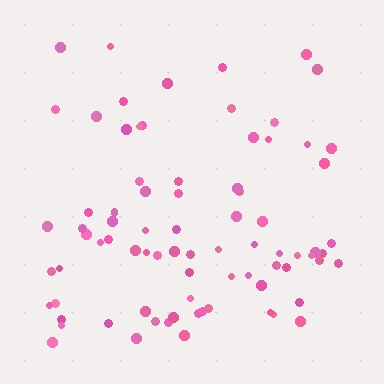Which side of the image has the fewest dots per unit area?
The top.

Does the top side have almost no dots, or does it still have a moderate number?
Still a moderate number, just noticeably fewer than the bottom.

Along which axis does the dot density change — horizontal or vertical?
Vertical.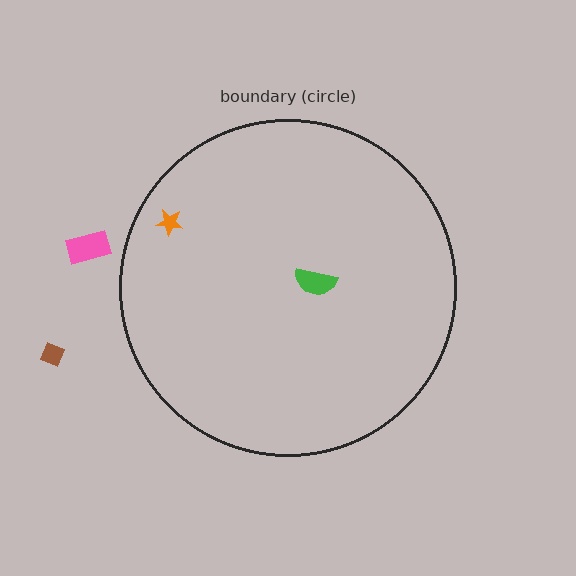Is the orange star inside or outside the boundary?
Inside.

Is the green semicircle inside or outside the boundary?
Inside.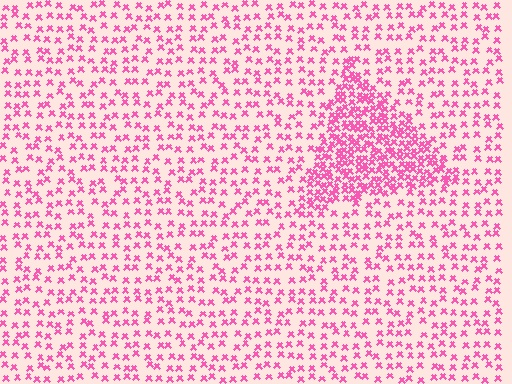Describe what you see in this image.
The image contains small pink elements arranged at two different densities. A triangle-shaped region is visible where the elements are more densely packed than the surrounding area.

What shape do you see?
I see a triangle.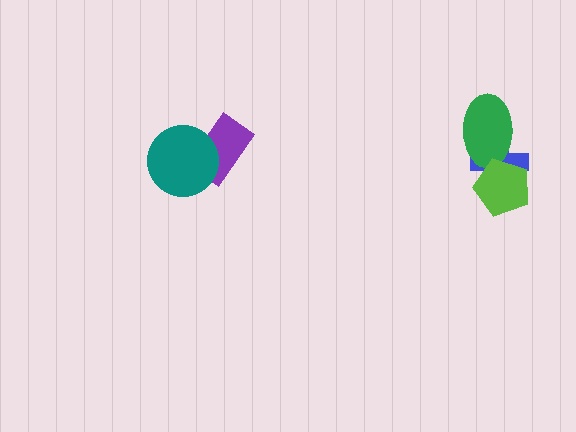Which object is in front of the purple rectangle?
The teal circle is in front of the purple rectangle.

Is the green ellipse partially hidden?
Yes, it is partially covered by another shape.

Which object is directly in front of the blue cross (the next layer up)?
The green ellipse is directly in front of the blue cross.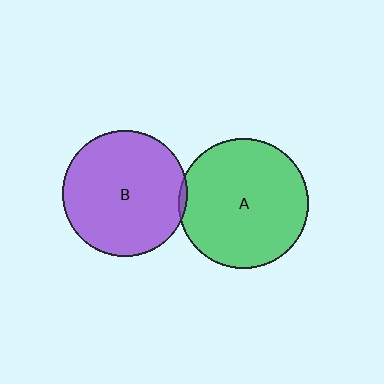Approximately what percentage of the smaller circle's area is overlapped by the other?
Approximately 5%.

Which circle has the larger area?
Circle A (green).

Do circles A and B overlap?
Yes.